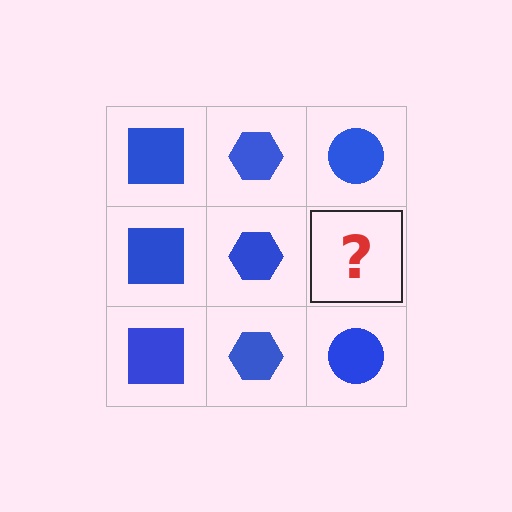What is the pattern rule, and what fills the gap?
The rule is that each column has a consistent shape. The gap should be filled with a blue circle.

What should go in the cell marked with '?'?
The missing cell should contain a blue circle.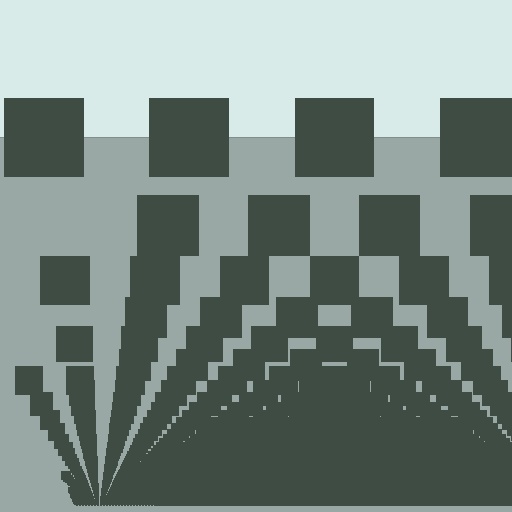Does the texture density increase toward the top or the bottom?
Density increases toward the bottom.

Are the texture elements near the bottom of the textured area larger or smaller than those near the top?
Smaller. The gradient is inverted — elements near the bottom are smaller and denser.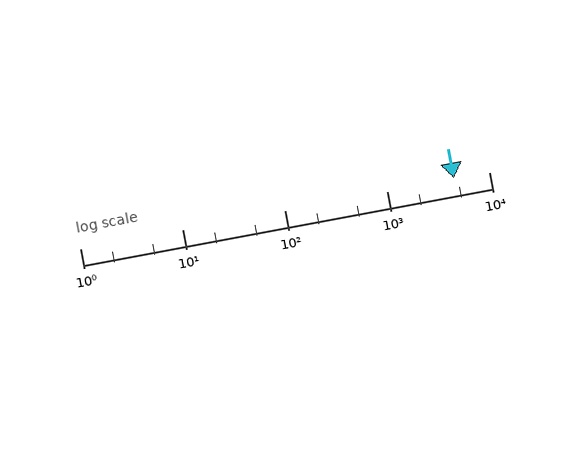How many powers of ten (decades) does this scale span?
The scale spans 4 decades, from 1 to 10000.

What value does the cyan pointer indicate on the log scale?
The pointer indicates approximately 4600.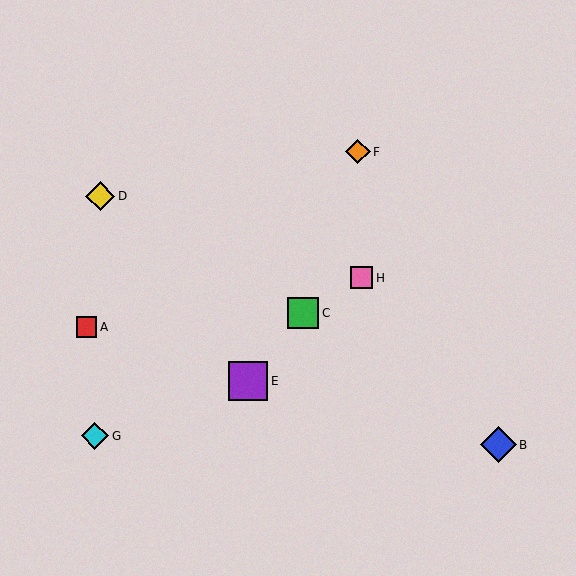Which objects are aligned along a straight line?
Objects C, G, H are aligned along a straight line.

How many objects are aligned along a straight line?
3 objects (C, G, H) are aligned along a straight line.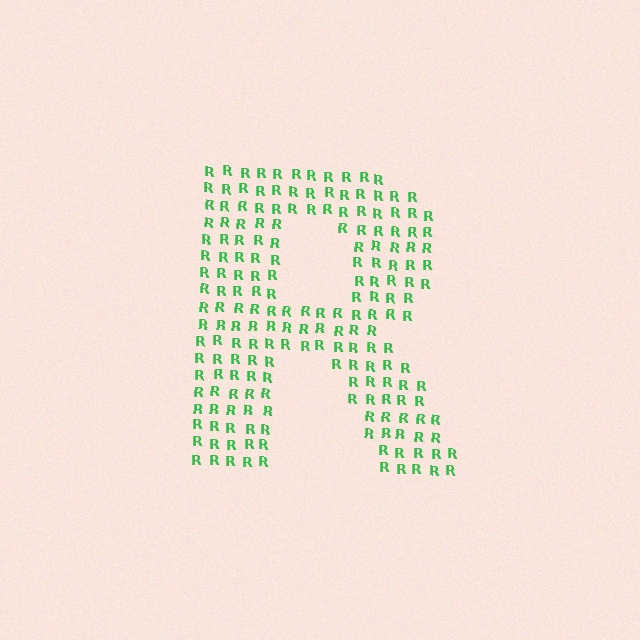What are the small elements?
The small elements are letter R's.